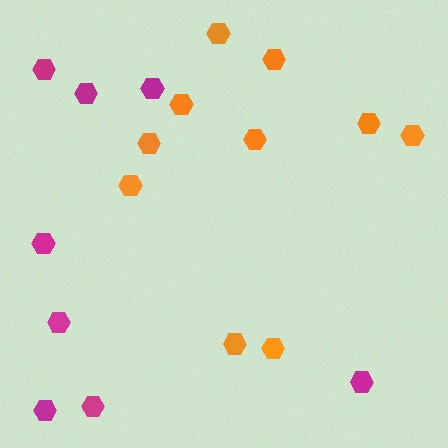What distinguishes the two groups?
There are 2 groups: one group of magenta hexagons (8) and one group of orange hexagons (10).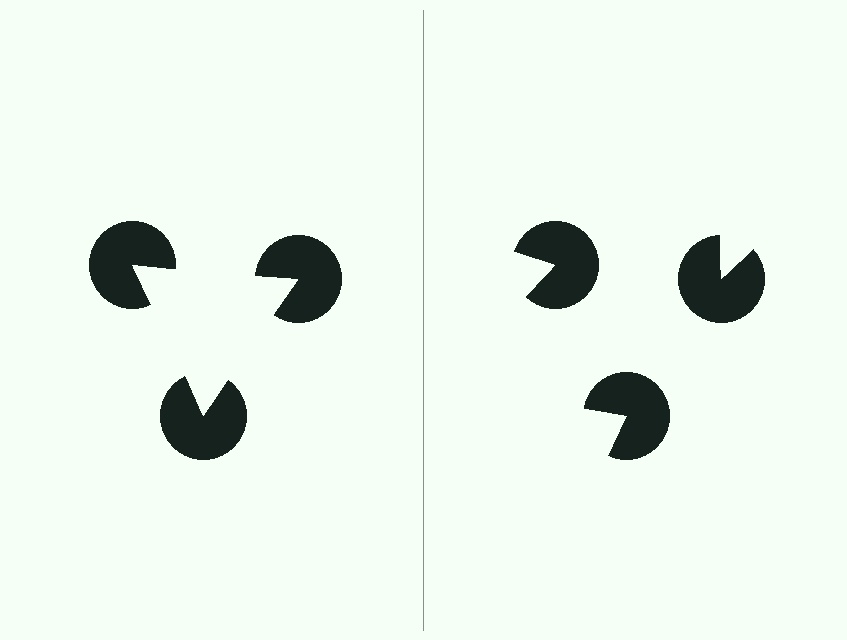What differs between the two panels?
The pac-man discs are positioned identically on both sides; only the wedge orientations differ. On the left they align to a triangle; on the right they are misaligned.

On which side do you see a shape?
An illusory triangle appears on the left side. On the right side the wedge cuts are rotated, so no coherent shape forms.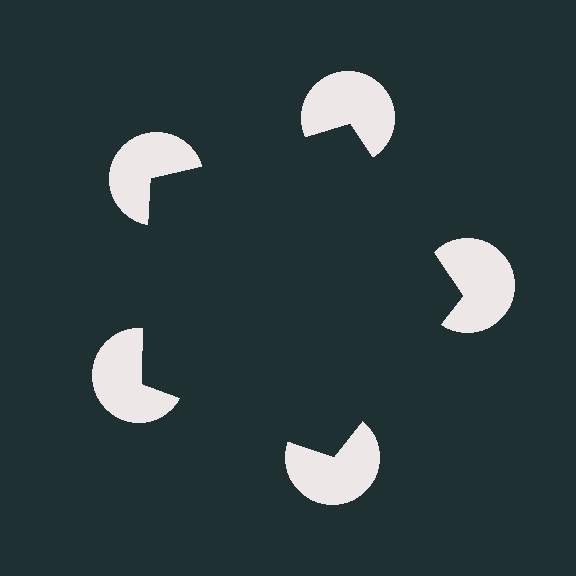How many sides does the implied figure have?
5 sides.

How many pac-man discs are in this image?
There are 5 — one at each vertex of the illusory pentagon.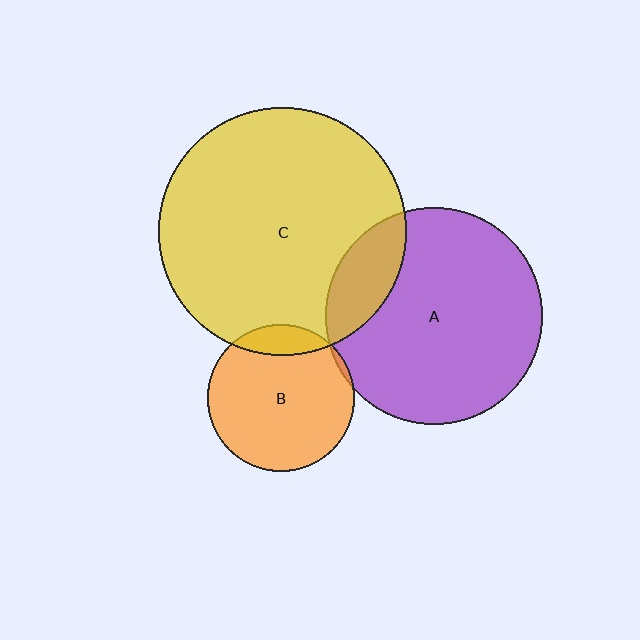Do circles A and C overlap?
Yes.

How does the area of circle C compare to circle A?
Approximately 1.3 times.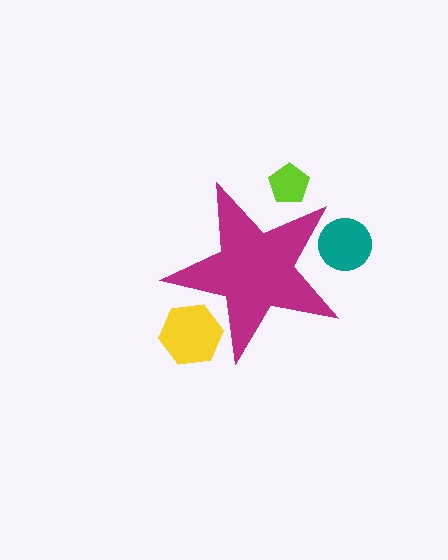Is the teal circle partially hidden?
Yes, the teal circle is partially hidden behind the magenta star.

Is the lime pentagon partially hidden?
Yes, the lime pentagon is partially hidden behind the magenta star.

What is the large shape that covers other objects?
A magenta star.